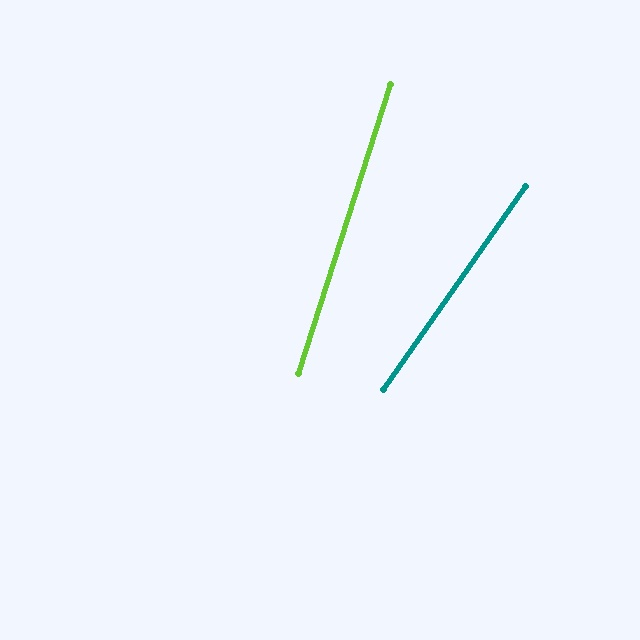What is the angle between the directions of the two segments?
Approximately 17 degrees.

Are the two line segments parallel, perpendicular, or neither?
Neither parallel nor perpendicular — they differ by about 17°.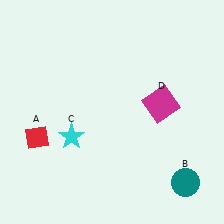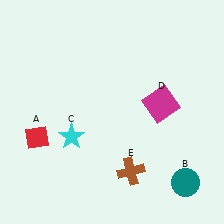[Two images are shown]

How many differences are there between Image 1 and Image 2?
There is 1 difference between the two images.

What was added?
A brown cross (E) was added in Image 2.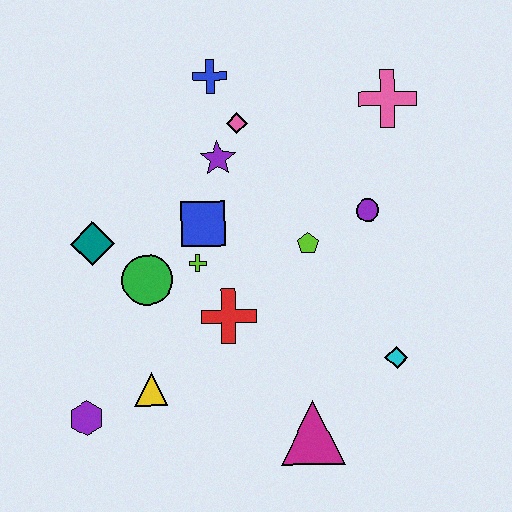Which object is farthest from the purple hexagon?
The pink cross is farthest from the purple hexagon.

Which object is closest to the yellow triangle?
The purple hexagon is closest to the yellow triangle.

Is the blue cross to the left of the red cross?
Yes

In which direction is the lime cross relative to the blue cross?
The lime cross is below the blue cross.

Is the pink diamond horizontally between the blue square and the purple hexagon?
No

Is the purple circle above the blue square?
Yes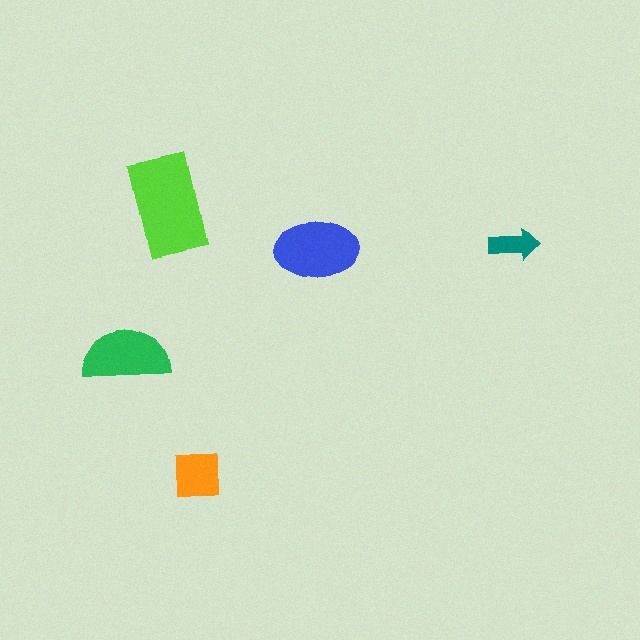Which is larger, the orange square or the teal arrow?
The orange square.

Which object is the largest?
The lime rectangle.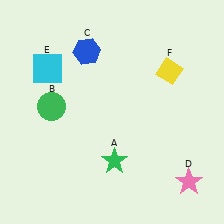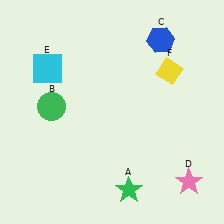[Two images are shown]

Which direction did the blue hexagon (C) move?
The blue hexagon (C) moved right.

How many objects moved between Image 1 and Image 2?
2 objects moved between the two images.